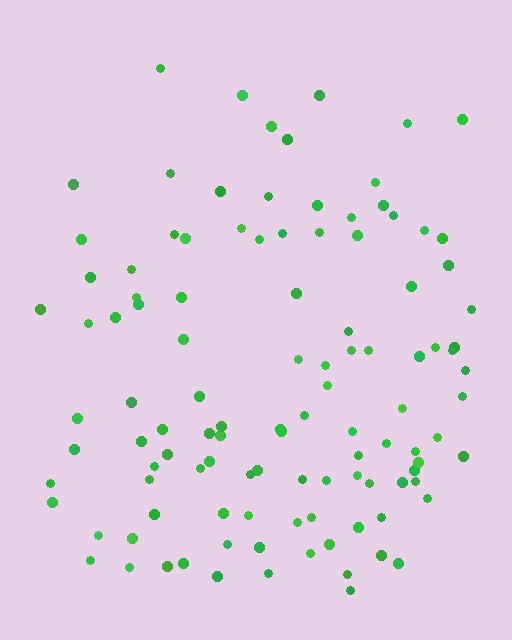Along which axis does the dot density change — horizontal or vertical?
Vertical.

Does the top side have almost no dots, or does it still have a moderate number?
Still a moderate number, just noticeably fewer than the bottom.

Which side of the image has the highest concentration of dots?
The bottom.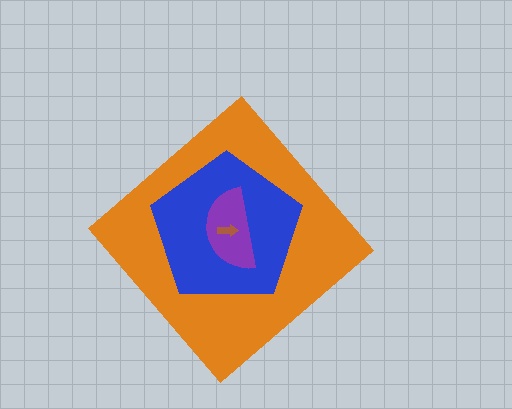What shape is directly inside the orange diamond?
The blue pentagon.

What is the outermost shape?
The orange diamond.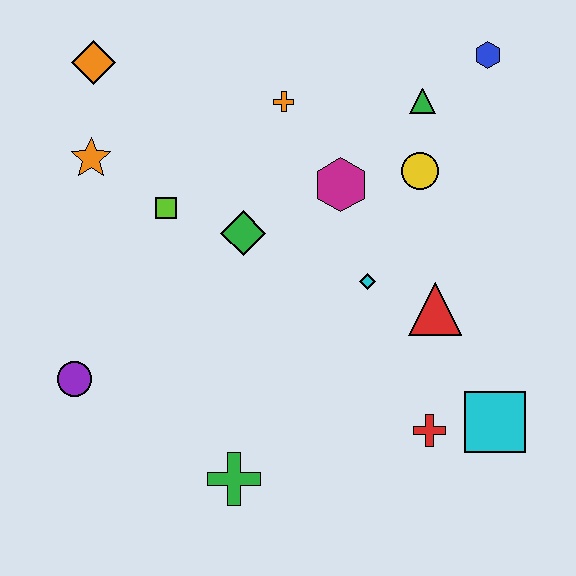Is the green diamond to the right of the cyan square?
No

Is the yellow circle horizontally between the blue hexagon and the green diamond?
Yes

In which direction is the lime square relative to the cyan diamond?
The lime square is to the left of the cyan diamond.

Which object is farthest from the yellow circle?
The purple circle is farthest from the yellow circle.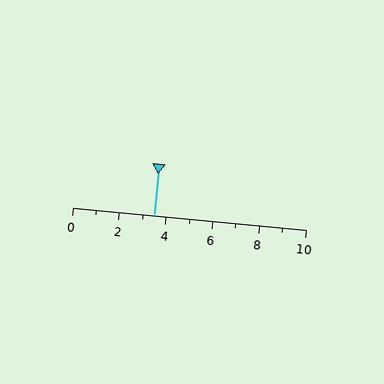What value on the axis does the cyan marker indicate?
The marker indicates approximately 3.5.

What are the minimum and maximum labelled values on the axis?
The axis runs from 0 to 10.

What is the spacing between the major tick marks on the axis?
The major ticks are spaced 2 apart.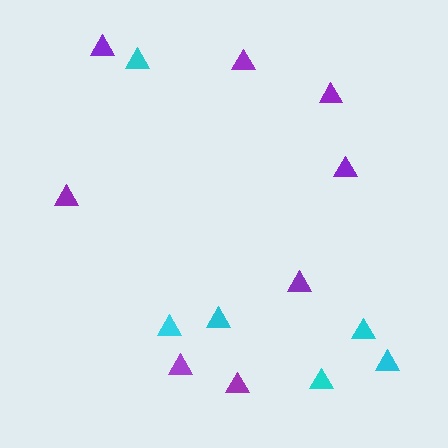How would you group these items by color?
There are 2 groups: one group of purple triangles (8) and one group of cyan triangles (6).